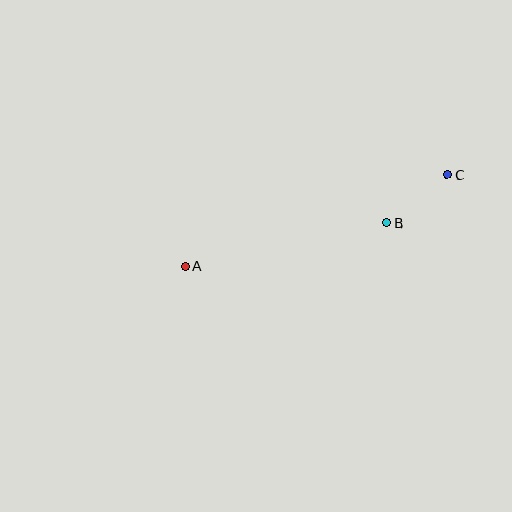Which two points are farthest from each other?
Points A and C are farthest from each other.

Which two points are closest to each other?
Points B and C are closest to each other.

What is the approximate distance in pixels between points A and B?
The distance between A and B is approximately 206 pixels.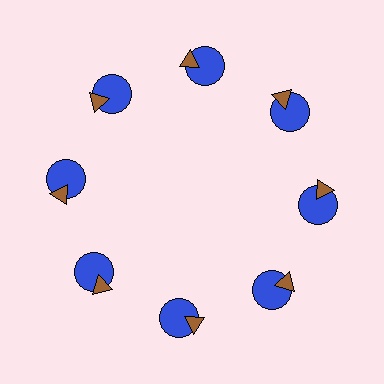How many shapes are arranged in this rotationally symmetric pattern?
There are 16 shapes, arranged in 8 groups of 2.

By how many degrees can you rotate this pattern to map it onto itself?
The pattern maps onto itself every 45 degrees of rotation.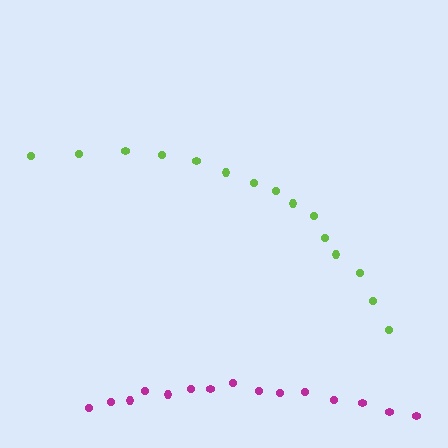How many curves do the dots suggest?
There are 2 distinct paths.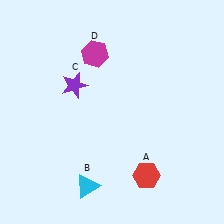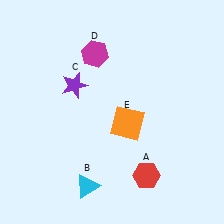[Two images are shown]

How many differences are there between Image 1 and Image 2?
There is 1 difference between the two images.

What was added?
An orange square (E) was added in Image 2.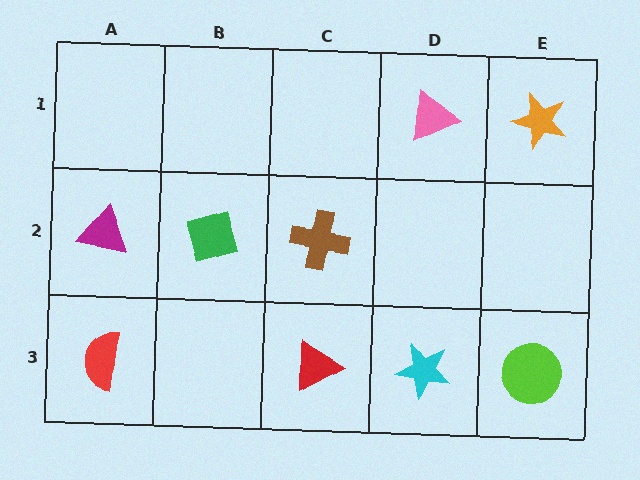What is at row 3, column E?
A lime circle.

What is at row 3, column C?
A red triangle.